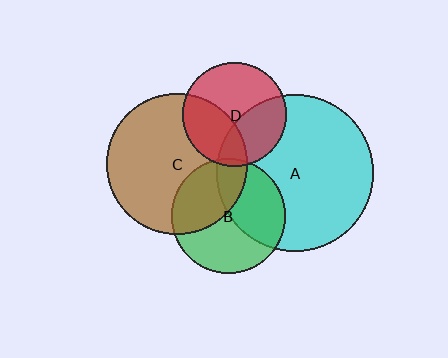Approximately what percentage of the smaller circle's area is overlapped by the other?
Approximately 35%.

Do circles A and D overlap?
Yes.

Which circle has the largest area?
Circle A (cyan).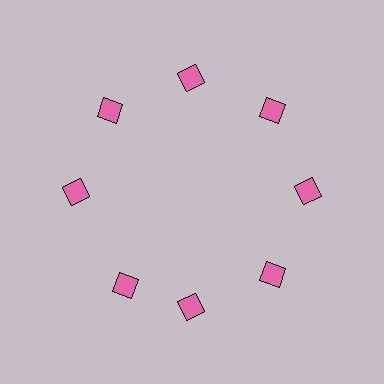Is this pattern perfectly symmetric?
No. The 8 pink diamonds are arranged in a ring, but one element near the 8 o'clock position is rotated out of alignment along the ring, breaking the 8-fold rotational symmetry.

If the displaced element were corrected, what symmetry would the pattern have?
It would have 8-fold rotational symmetry — the pattern would map onto itself every 45 degrees.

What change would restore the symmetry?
The symmetry would be restored by rotating it back into even spacing with its neighbors so that all 8 diamonds sit at equal angles and equal distance from the center.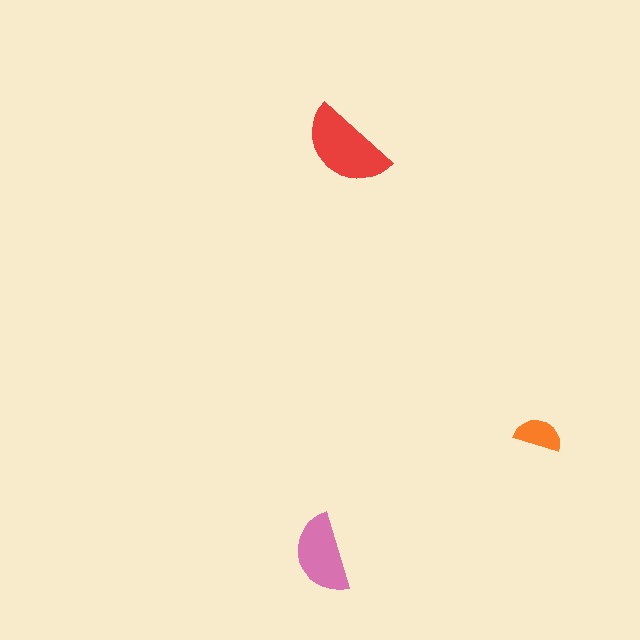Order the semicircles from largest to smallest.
the red one, the pink one, the orange one.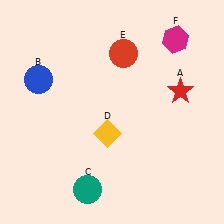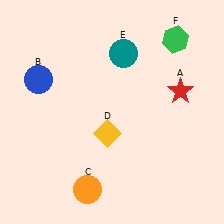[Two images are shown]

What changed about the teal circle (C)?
In Image 1, C is teal. In Image 2, it changed to orange.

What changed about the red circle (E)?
In Image 1, E is red. In Image 2, it changed to teal.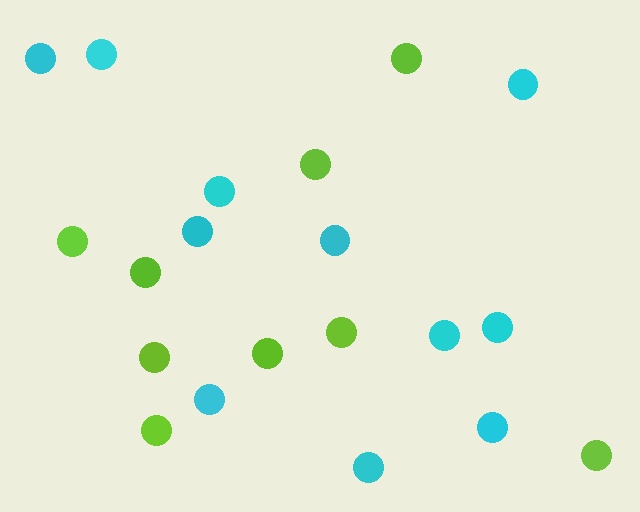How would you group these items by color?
There are 2 groups: one group of lime circles (9) and one group of cyan circles (11).